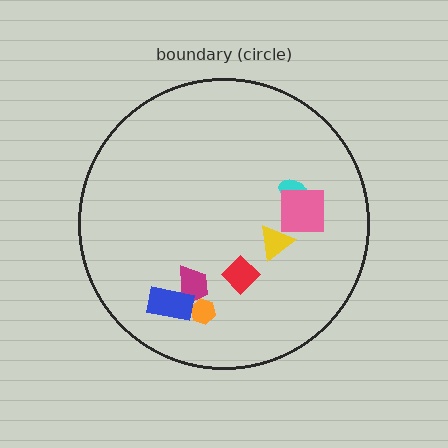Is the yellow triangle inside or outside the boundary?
Inside.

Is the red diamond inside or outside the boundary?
Inside.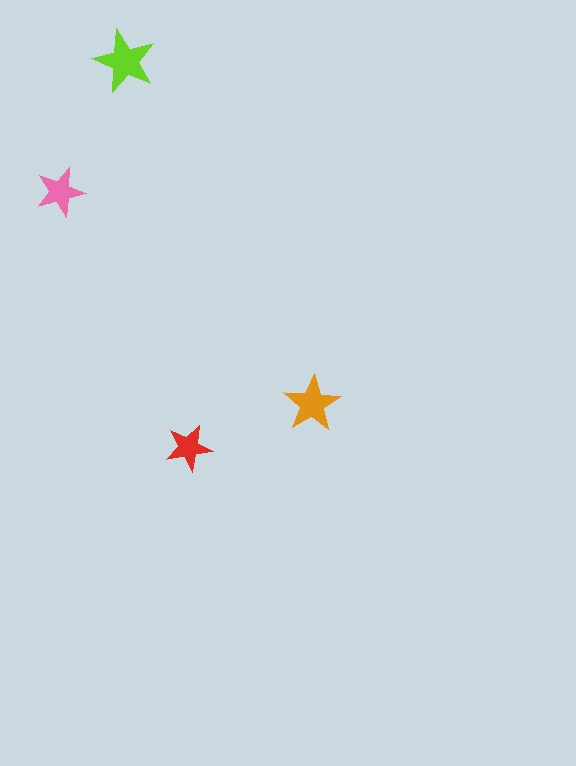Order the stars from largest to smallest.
the lime one, the orange one, the pink one, the red one.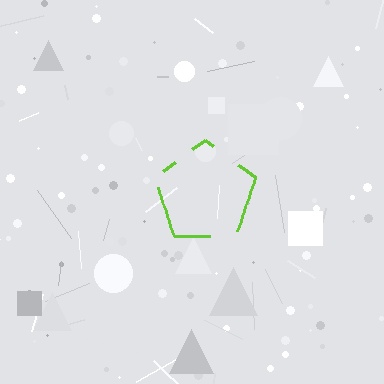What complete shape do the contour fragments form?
The contour fragments form a pentagon.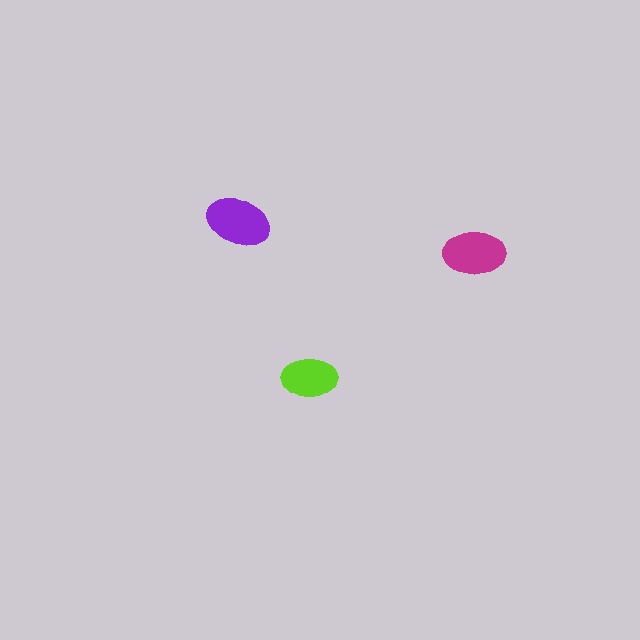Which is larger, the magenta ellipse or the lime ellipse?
The magenta one.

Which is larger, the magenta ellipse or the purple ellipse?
The purple one.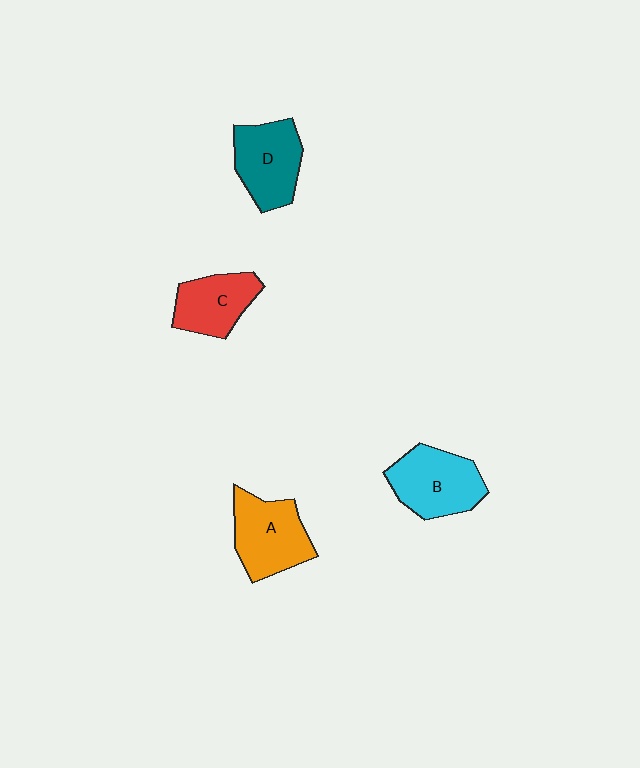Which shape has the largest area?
Shape A (orange).